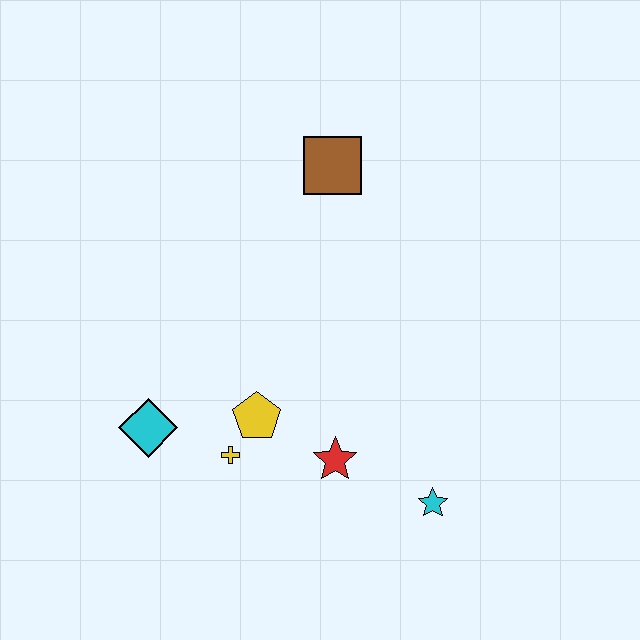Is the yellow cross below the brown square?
Yes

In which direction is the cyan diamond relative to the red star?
The cyan diamond is to the left of the red star.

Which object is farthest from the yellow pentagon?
The brown square is farthest from the yellow pentagon.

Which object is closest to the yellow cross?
The yellow pentagon is closest to the yellow cross.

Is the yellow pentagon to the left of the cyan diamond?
No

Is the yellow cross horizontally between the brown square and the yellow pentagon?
No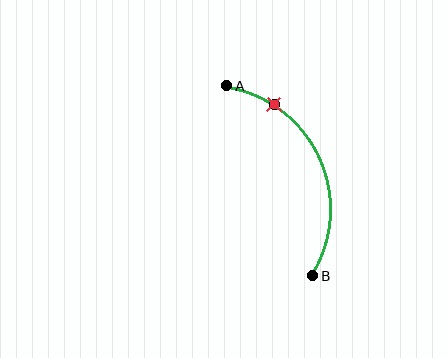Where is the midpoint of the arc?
The arc midpoint is the point on the curve farthest from the straight line joining A and B. It sits to the right of that line.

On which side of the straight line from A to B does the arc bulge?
The arc bulges to the right of the straight line connecting A and B.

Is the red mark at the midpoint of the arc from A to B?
No. The red mark lies on the arc but is closer to endpoint A. The arc midpoint would be at the point on the curve equidistant along the arc from both A and B.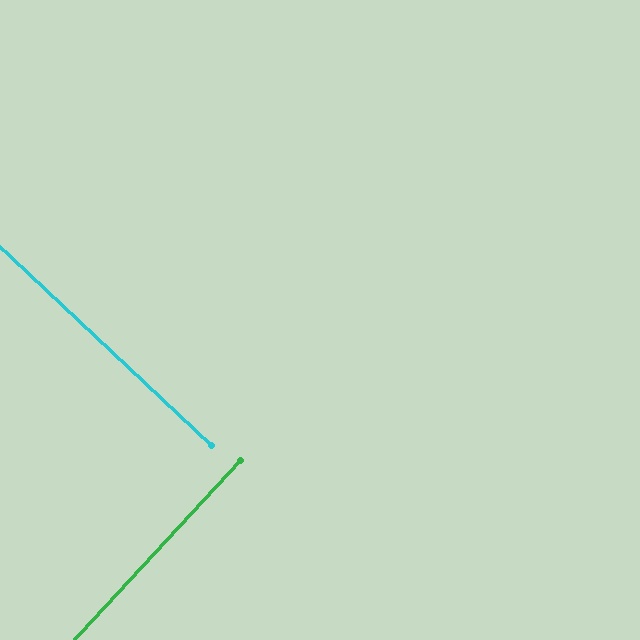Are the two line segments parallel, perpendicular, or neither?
Perpendicular — they meet at approximately 90°.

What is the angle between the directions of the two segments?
Approximately 90 degrees.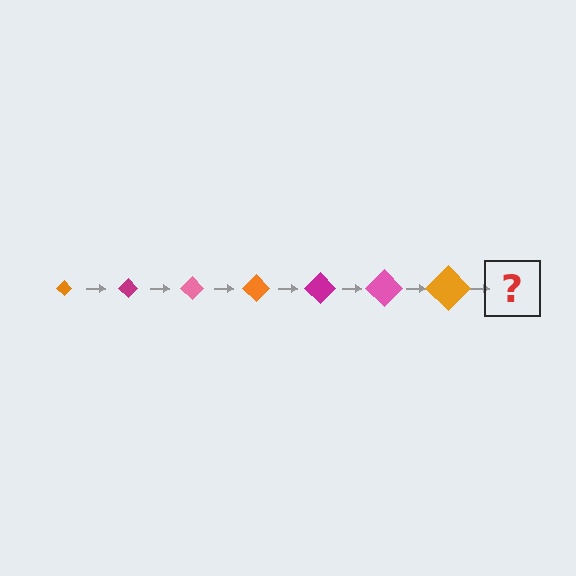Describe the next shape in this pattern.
It should be a magenta diamond, larger than the previous one.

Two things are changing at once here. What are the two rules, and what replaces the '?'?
The two rules are that the diamond grows larger each step and the color cycles through orange, magenta, and pink. The '?' should be a magenta diamond, larger than the previous one.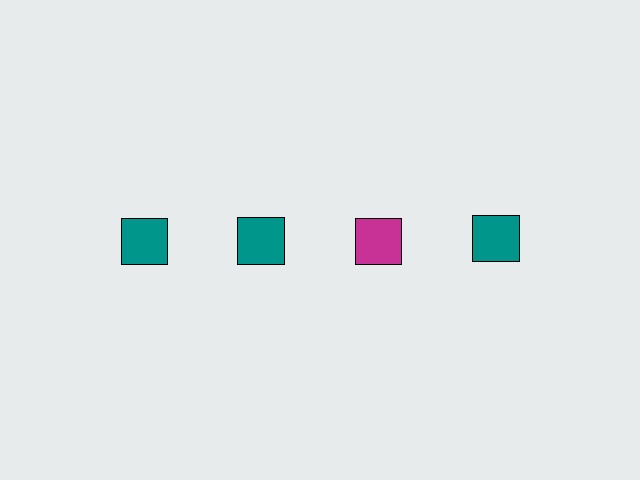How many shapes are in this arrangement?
There are 4 shapes arranged in a grid pattern.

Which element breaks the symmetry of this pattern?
The magenta square in the top row, center column breaks the symmetry. All other shapes are teal squares.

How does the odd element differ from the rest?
It has a different color: magenta instead of teal.